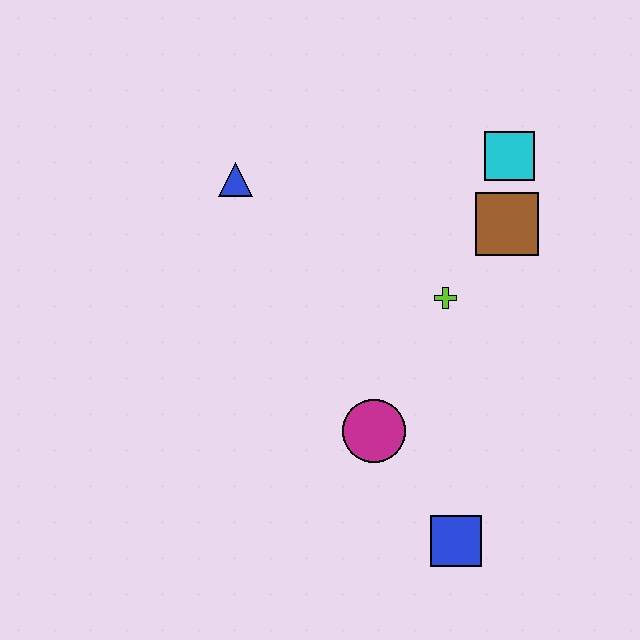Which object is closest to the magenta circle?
The blue square is closest to the magenta circle.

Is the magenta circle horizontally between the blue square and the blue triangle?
Yes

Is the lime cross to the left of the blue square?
Yes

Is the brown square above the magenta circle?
Yes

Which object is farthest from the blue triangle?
The blue square is farthest from the blue triangle.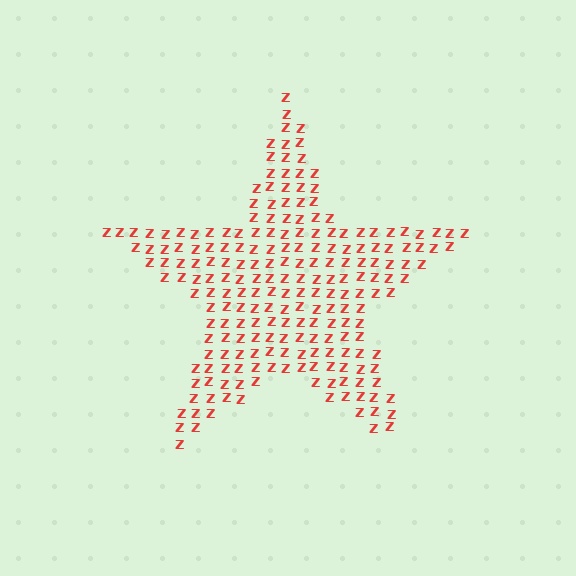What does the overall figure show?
The overall figure shows a star.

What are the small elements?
The small elements are letter Z's.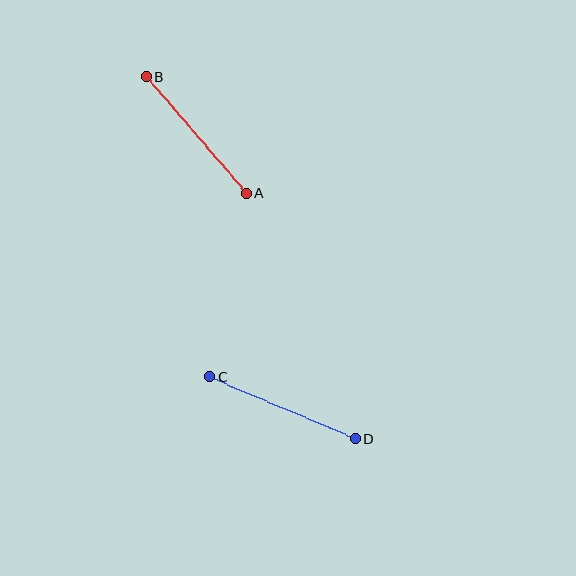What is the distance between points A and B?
The distance is approximately 154 pixels.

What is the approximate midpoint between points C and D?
The midpoint is at approximately (283, 408) pixels.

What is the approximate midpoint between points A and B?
The midpoint is at approximately (197, 135) pixels.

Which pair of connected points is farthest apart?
Points C and D are farthest apart.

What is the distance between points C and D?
The distance is approximately 159 pixels.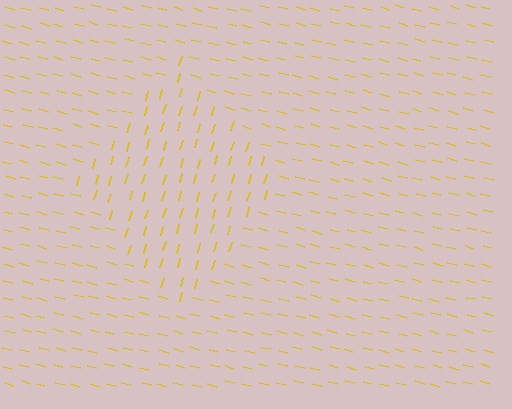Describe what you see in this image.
The image is filled with small yellow line segments. A diamond region in the image has lines oriented differently from the surrounding lines, creating a visible texture boundary.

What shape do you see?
I see a diamond.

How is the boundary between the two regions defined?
The boundary is defined purely by a change in line orientation (approximately 90 degrees difference). All lines are the same color and thickness.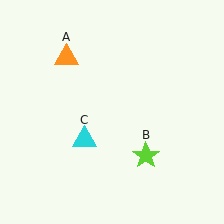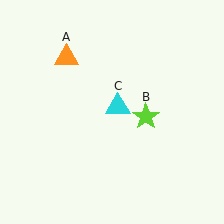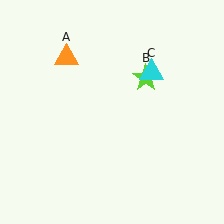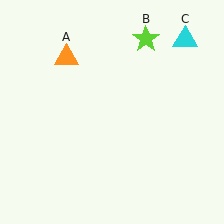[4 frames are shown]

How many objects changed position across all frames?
2 objects changed position: lime star (object B), cyan triangle (object C).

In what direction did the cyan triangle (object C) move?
The cyan triangle (object C) moved up and to the right.